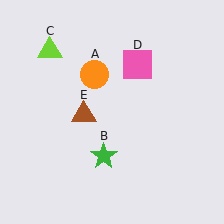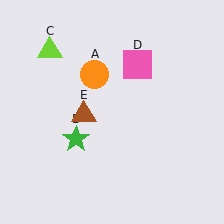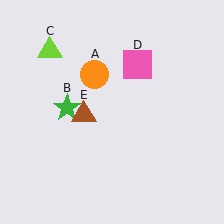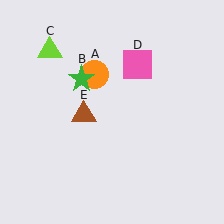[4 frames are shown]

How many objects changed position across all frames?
1 object changed position: green star (object B).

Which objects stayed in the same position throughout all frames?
Orange circle (object A) and lime triangle (object C) and pink square (object D) and brown triangle (object E) remained stationary.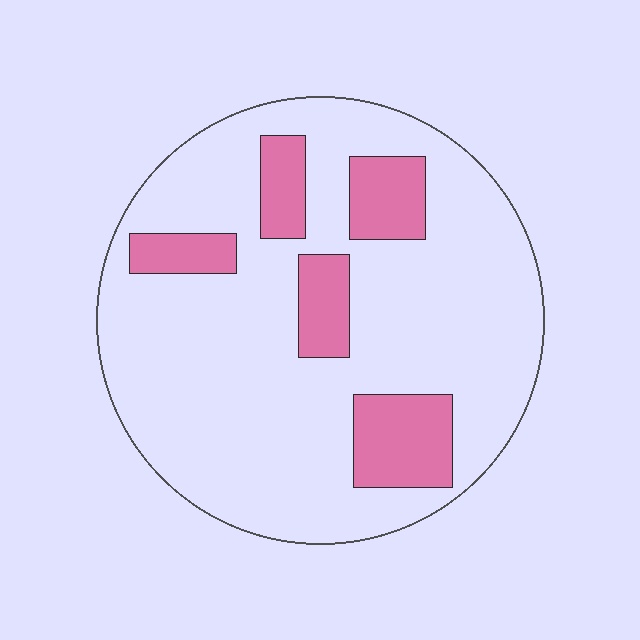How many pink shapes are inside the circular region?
5.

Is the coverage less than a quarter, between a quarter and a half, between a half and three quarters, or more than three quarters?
Less than a quarter.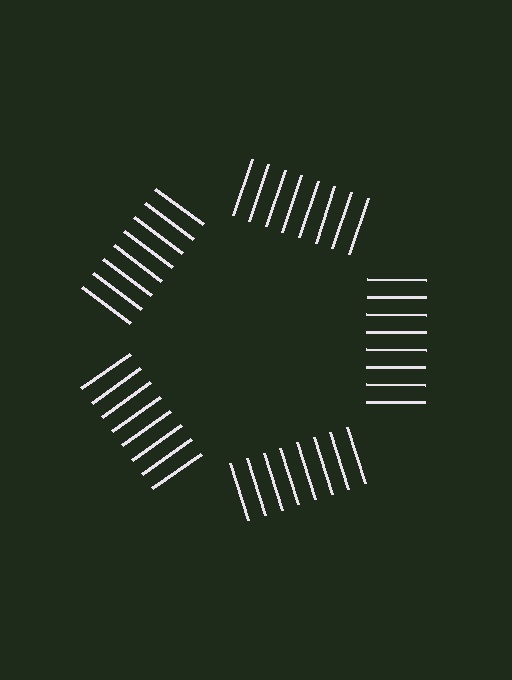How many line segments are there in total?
40 — 8 along each of the 5 edges.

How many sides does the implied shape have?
5 sides — the line-ends trace a pentagon.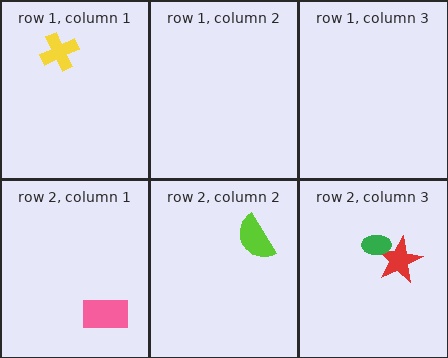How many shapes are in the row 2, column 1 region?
1.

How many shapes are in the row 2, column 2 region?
1.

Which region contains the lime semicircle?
The row 2, column 2 region.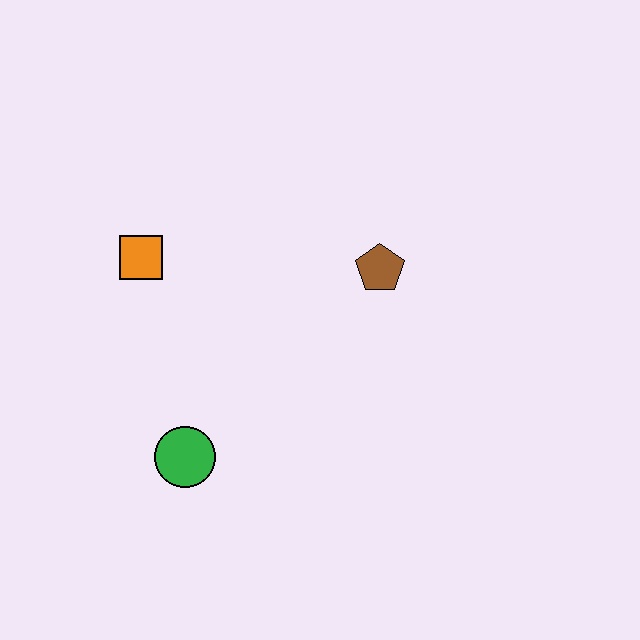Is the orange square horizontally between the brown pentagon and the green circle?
No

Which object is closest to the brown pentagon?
The orange square is closest to the brown pentagon.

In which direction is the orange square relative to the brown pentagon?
The orange square is to the left of the brown pentagon.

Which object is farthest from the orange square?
The brown pentagon is farthest from the orange square.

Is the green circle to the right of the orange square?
Yes